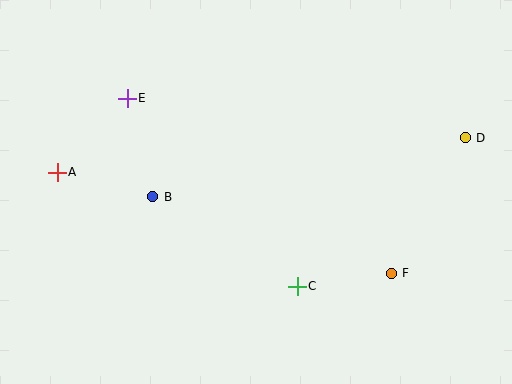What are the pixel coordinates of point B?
Point B is at (153, 197).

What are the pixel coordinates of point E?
Point E is at (127, 98).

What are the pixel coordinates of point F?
Point F is at (391, 273).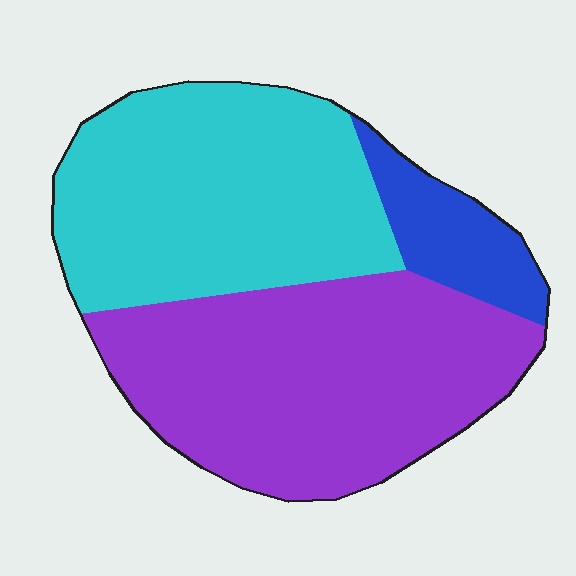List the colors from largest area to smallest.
From largest to smallest: purple, cyan, blue.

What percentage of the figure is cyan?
Cyan takes up between a third and a half of the figure.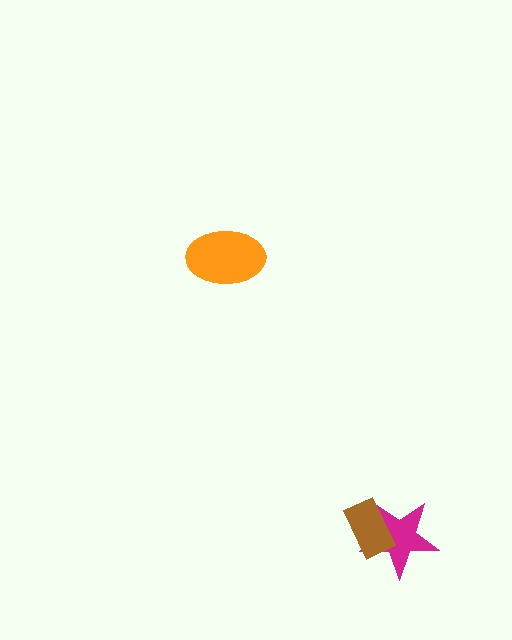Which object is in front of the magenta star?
The brown rectangle is in front of the magenta star.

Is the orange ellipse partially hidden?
No, no other shape covers it.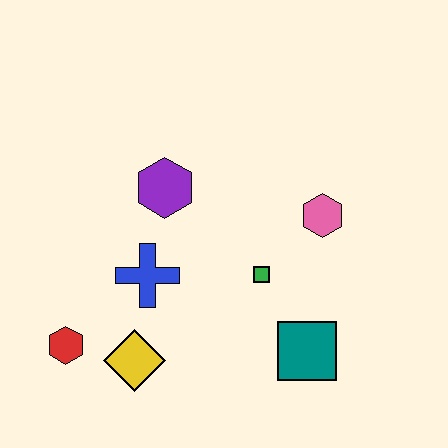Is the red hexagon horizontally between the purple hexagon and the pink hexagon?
No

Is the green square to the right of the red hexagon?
Yes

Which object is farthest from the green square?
The red hexagon is farthest from the green square.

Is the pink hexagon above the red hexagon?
Yes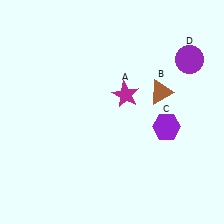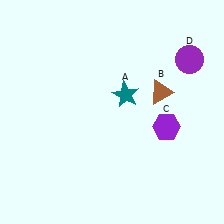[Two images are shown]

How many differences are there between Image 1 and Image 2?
There is 1 difference between the two images.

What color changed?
The star (A) changed from magenta in Image 1 to teal in Image 2.